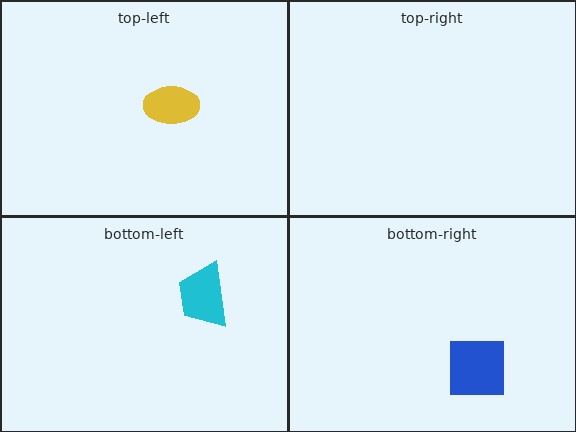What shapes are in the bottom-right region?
The blue square.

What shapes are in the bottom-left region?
The cyan trapezoid.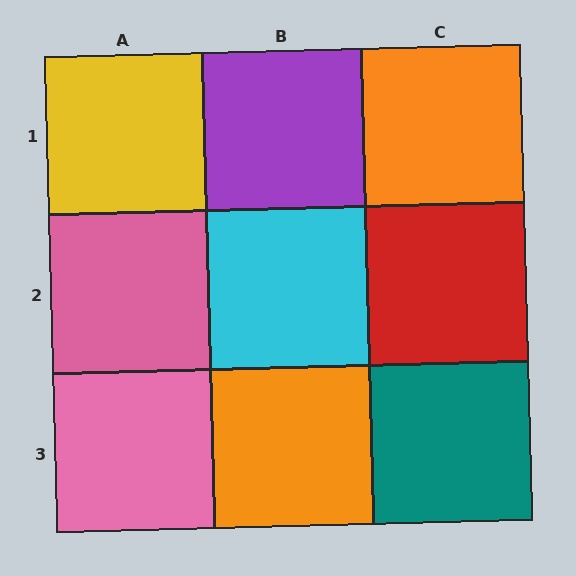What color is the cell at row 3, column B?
Orange.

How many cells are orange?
2 cells are orange.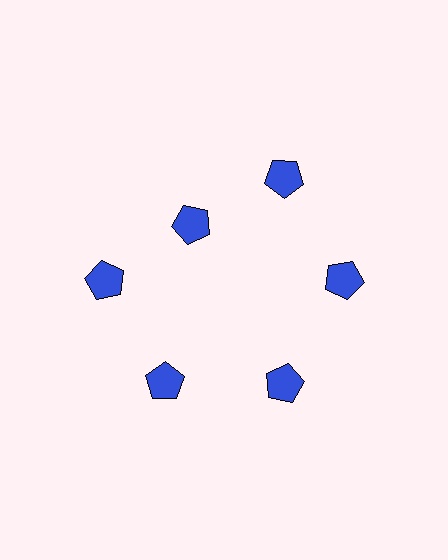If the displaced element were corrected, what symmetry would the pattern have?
It would have 6-fold rotational symmetry — the pattern would map onto itself every 60 degrees.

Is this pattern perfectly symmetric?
No. The 6 blue pentagons are arranged in a ring, but one element near the 11 o'clock position is pulled inward toward the center, breaking the 6-fold rotational symmetry.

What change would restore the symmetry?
The symmetry would be restored by moving it outward, back onto the ring so that all 6 pentagons sit at equal angles and equal distance from the center.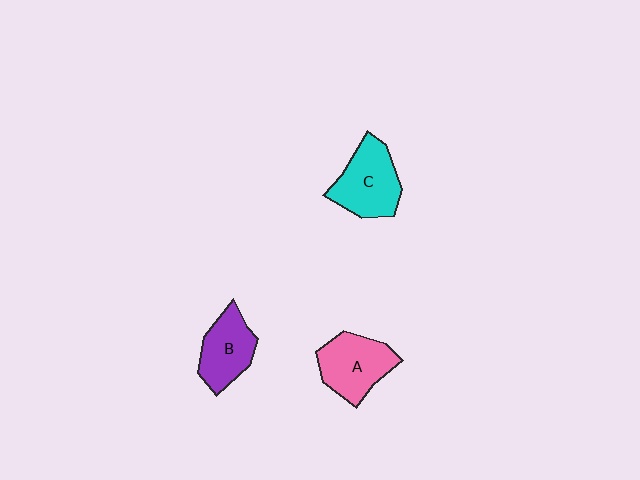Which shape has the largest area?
Shape C (cyan).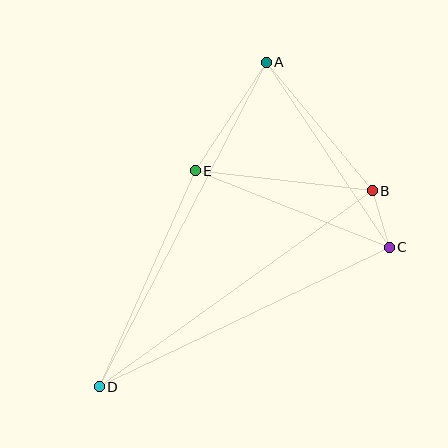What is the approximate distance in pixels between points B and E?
The distance between B and E is approximately 178 pixels.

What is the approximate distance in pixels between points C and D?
The distance between C and D is approximately 322 pixels.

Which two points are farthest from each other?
Points A and D are farthest from each other.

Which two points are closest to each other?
Points B and C are closest to each other.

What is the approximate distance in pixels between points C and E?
The distance between C and E is approximately 208 pixels.